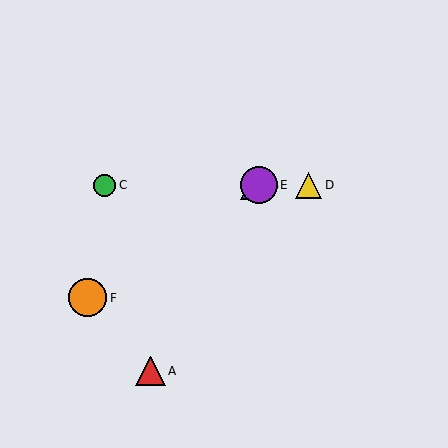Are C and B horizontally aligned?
Yes, both are at y≈185.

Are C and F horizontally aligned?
No, C is at y≈185 and F is at y≈298.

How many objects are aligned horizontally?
4 objects (B, C, D, E) are aligned horizontally.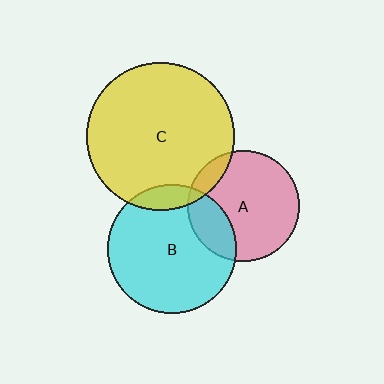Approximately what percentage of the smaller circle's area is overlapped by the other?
Approximately 10%.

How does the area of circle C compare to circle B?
Approximately 1.3 times.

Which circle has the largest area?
Circle C (yellow).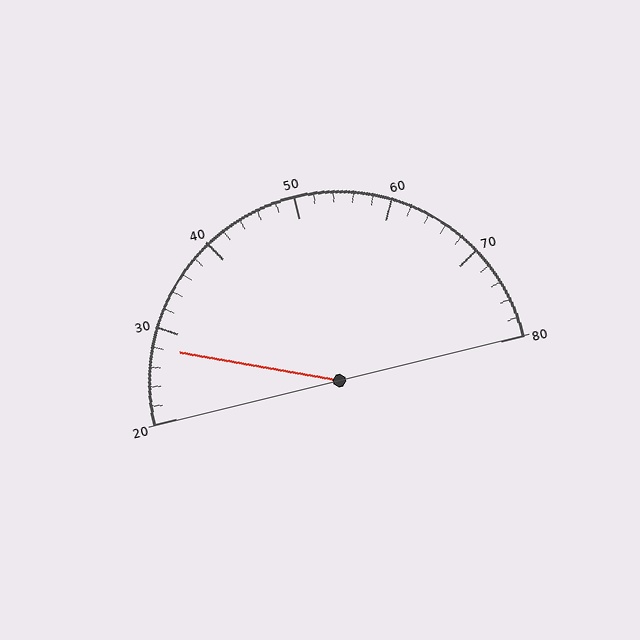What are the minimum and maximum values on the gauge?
The gauge ranges from 20 to 80.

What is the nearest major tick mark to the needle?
The nearest major tick mark is 30.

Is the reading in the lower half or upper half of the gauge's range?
The reading is in the lower half of the range (20 to 80).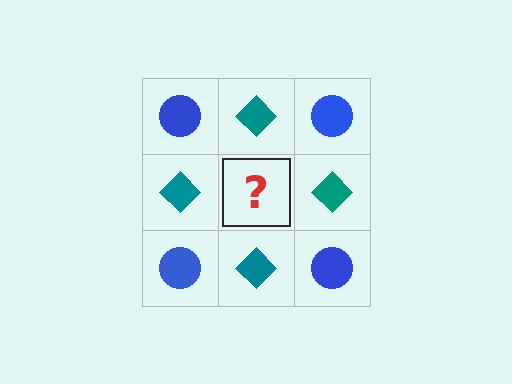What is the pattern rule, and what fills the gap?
The rule is that it alternates blue circle and teal diamond in a checkerboard pattern. The gap should be filled with a blue circle.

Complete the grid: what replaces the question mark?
The question mark should be replaced with a blue circle.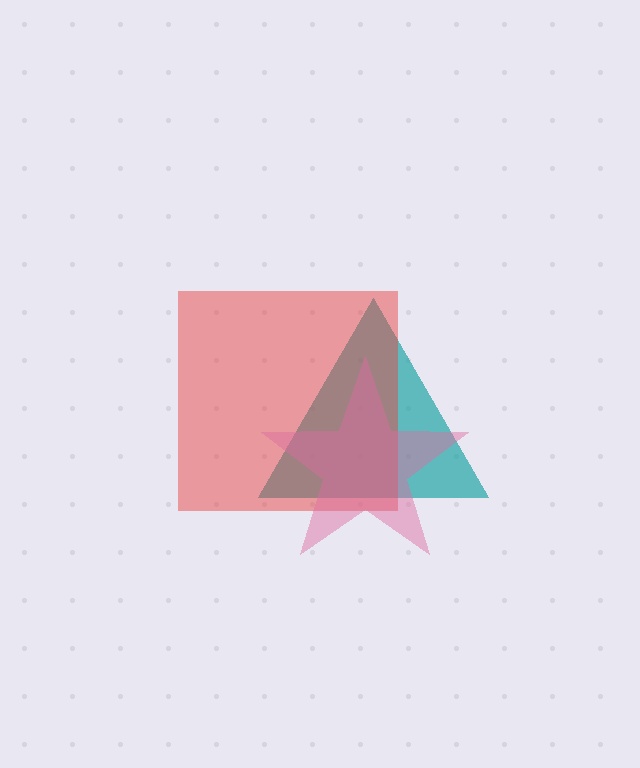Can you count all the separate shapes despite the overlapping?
Yes, there are 3 separate shapes.